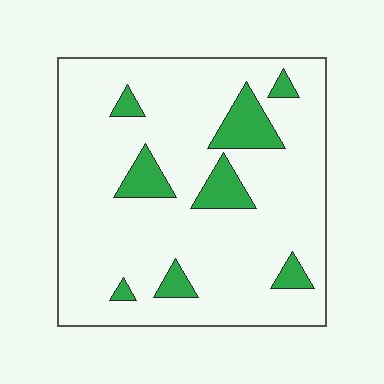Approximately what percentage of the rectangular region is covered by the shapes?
Approximately 15%.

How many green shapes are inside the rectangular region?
8.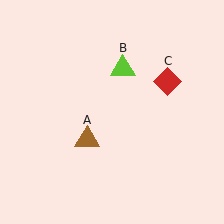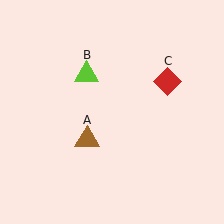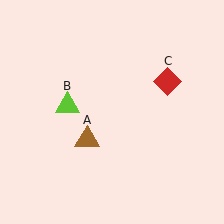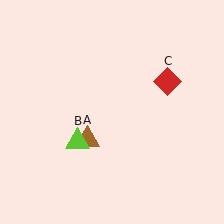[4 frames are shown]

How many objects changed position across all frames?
1 object changed position: lime triangle (object B).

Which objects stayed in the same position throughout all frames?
Brown triangle (object A) and red diamond (object C) remained stationary.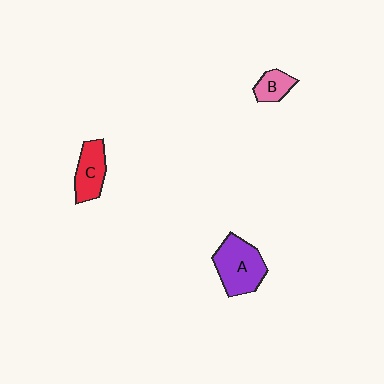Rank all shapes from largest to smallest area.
From largest to smallest: A (purple), C (red), B (pink).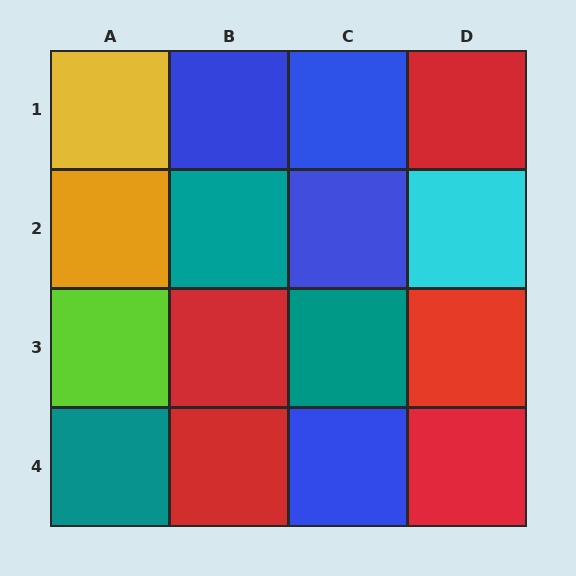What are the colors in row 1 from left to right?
Yellow, blue, blue, red.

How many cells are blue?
4 cells are blue.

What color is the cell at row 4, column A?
Teal.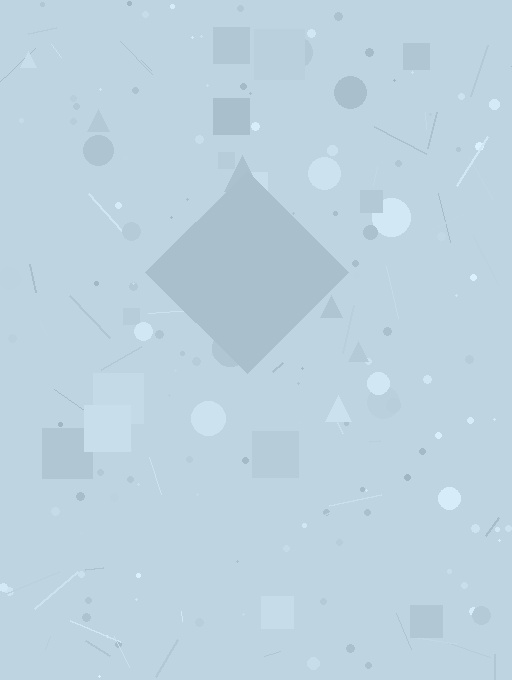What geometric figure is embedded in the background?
A diamond is embedded in the background.